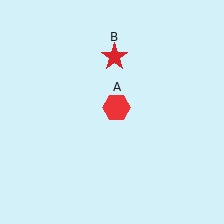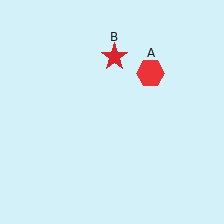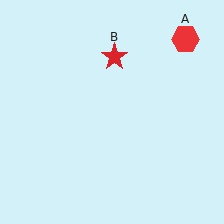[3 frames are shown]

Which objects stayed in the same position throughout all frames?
Red star (object B) remained stationary.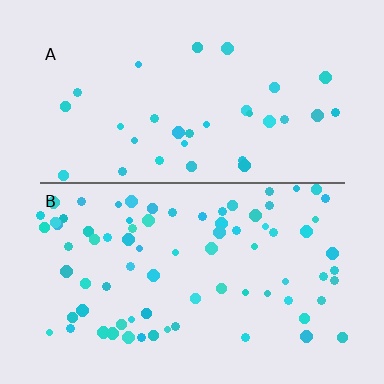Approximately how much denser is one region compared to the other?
Approximately 2.5× — region B over region A.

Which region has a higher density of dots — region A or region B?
B (the bottom).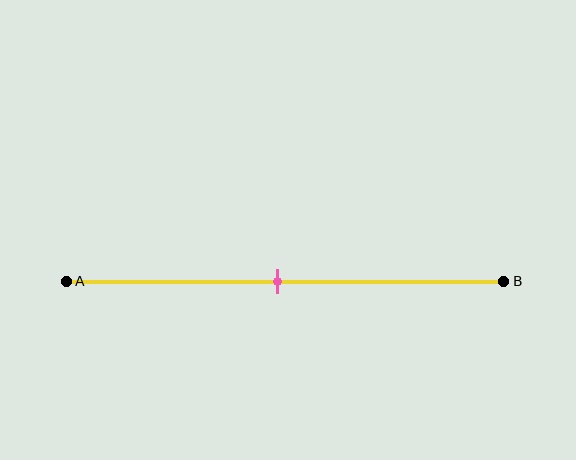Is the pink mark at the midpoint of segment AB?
Yes, the mark is approximately at the midpoint.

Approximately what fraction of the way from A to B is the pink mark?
The pink mark is approximately 50% of the way from A to B.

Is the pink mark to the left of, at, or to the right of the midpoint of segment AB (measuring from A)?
The pink mark is approximately at the midpoint of segment AB.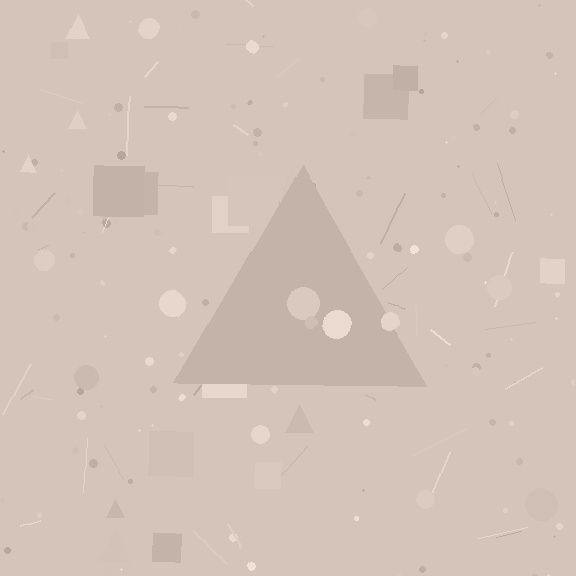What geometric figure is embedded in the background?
A triangle is embedded in the background.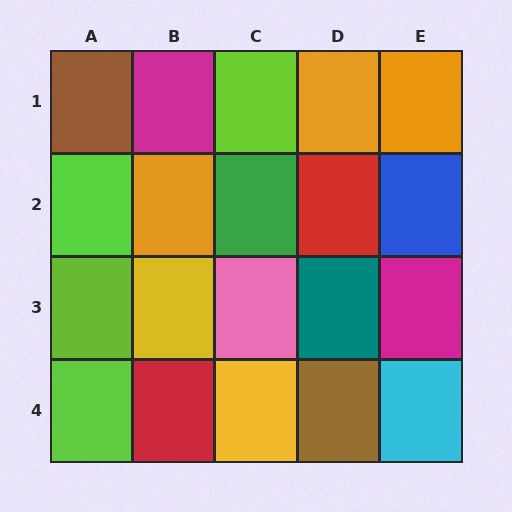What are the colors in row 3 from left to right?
Lime, yellow, pink, teal, magenta.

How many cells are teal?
1 cell is teal.